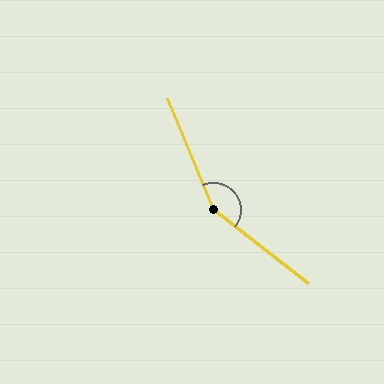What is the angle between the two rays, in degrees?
Approximately 150 degrees.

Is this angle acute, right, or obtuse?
It is obtuse.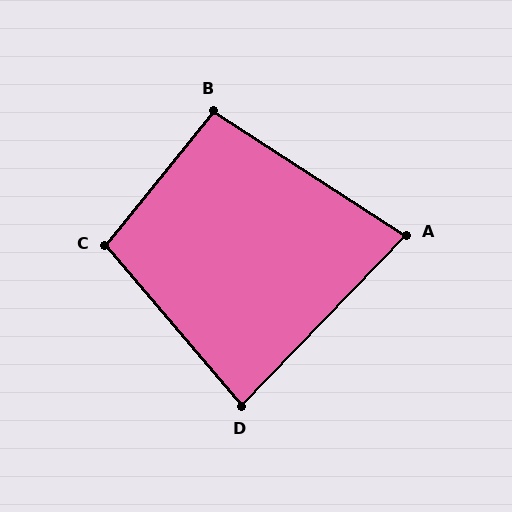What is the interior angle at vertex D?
Approximately 84 degrees (acute).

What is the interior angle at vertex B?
Approximately 96 degrees (obtuse).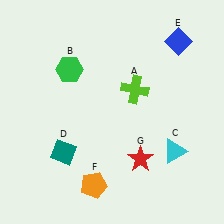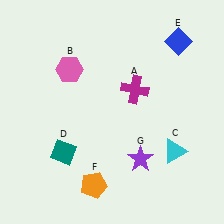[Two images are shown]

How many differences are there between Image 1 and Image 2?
There are 3 differences between the two images.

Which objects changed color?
A changed from lime to magenta. B changed from green to pink. G changed from red to purple.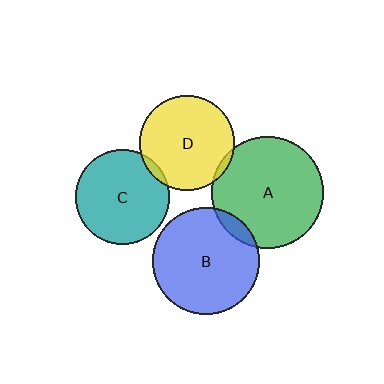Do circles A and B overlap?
Yes.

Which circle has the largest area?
Circle A (green).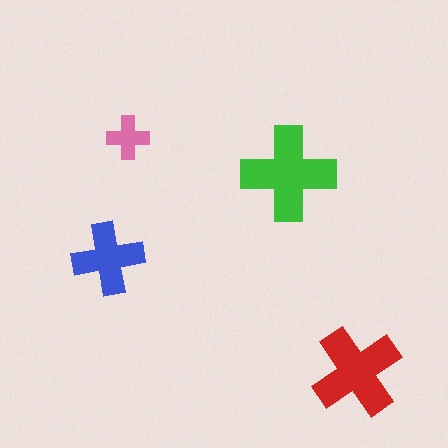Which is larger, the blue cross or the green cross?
The green one.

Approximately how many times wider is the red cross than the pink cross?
About 2 times wider.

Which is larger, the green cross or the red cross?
The green one.